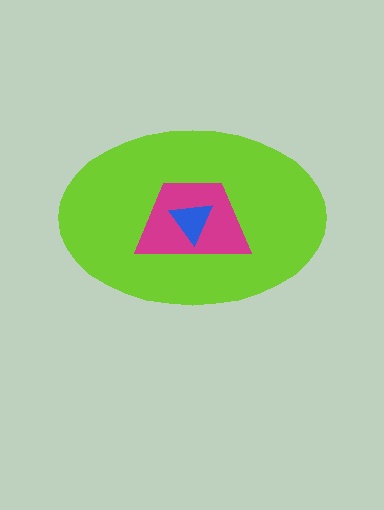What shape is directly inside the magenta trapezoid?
The blue triangle.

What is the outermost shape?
The lime ellipse.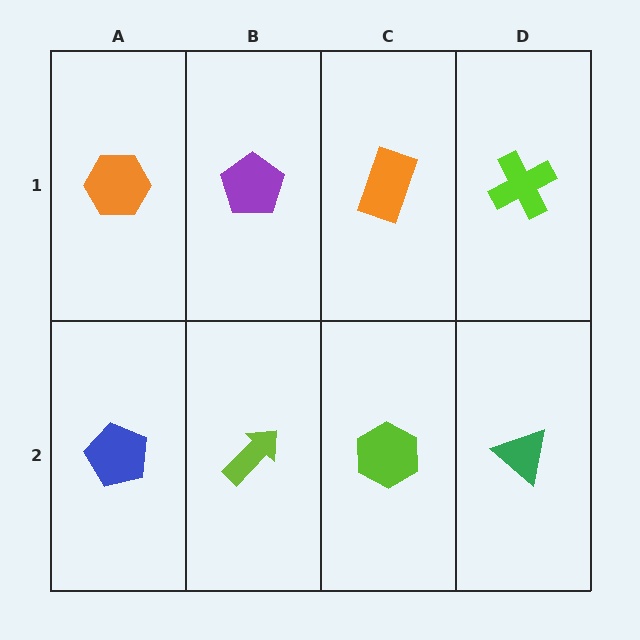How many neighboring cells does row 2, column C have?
3.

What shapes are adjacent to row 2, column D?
A lime cross (row 1, column D), a lime hexagon (row 2, column C).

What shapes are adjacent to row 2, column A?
An orange hexagon (row 1, column A), a lime arrow (row 2, column B).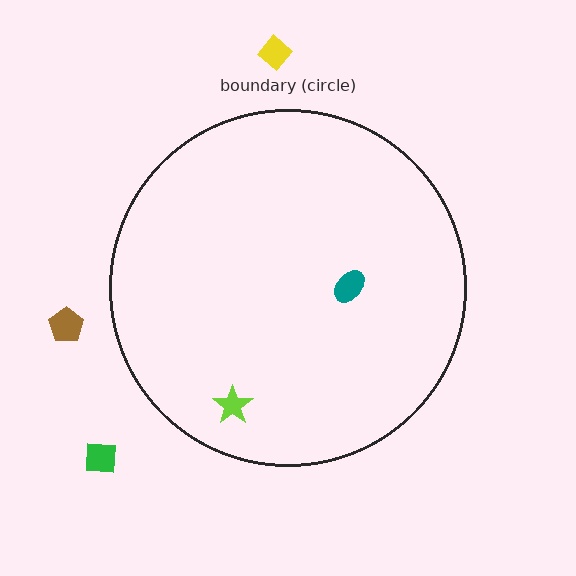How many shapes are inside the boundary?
2 inside, 3 outside.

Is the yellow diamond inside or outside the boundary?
Outside.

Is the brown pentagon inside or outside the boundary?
Outside.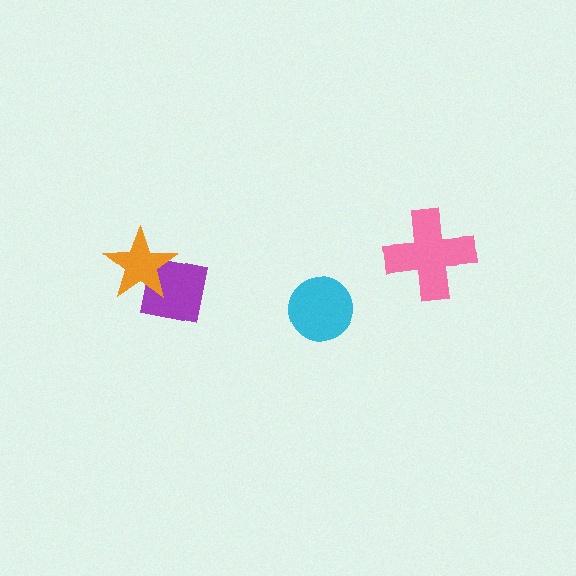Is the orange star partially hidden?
No, no other shape covers it.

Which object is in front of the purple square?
The orange star is in front of the purple square.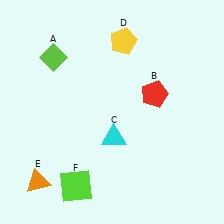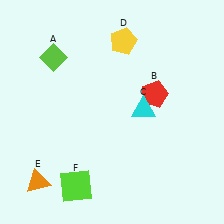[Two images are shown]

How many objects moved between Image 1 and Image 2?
1 object moved between the two images.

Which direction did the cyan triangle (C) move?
The cyan triangle (C) moved right.